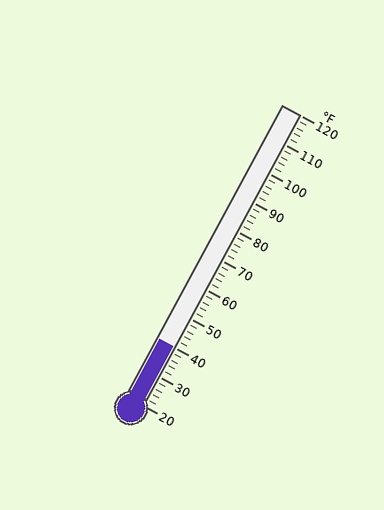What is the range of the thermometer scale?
The thermometer scale ranges from 20°F to 120°F.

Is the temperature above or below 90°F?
The temperature is below 90°F.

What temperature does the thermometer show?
The thermometer shows approximately 40°F.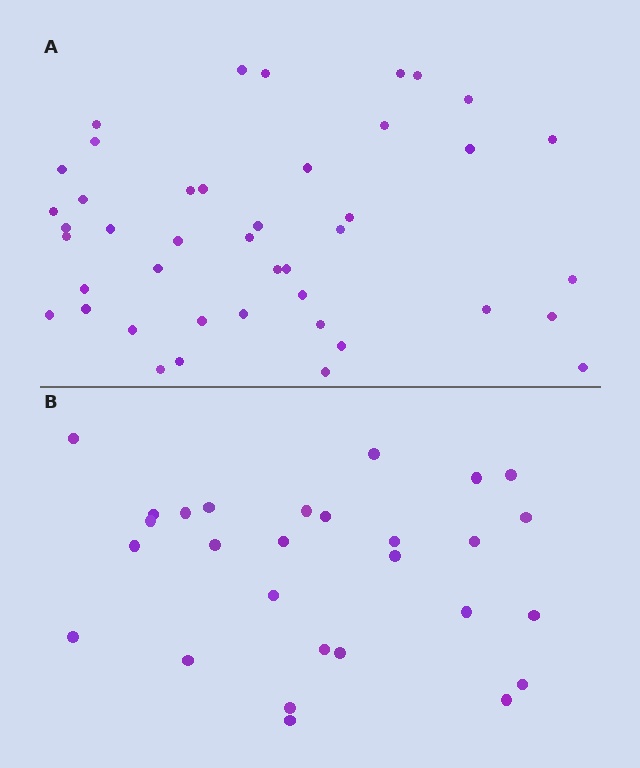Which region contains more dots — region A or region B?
Region A (the top region) has more dots.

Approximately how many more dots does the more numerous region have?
Region A has approximately 15 more dots than region B.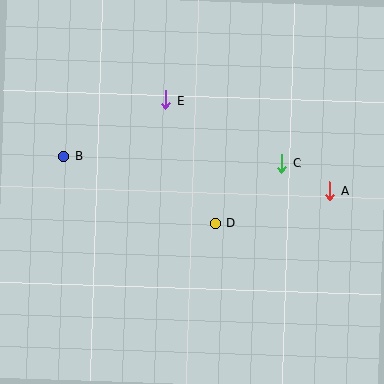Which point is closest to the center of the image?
Point D at (215, 223) is closest to the center.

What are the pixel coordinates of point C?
Point C is at (282, 163).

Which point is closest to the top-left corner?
Point B is closest to the top-left corner.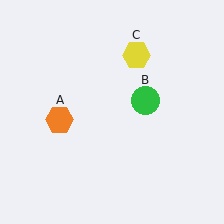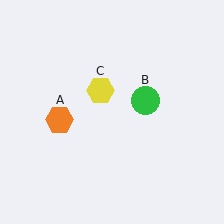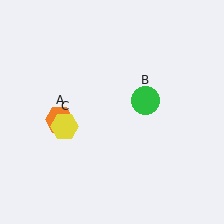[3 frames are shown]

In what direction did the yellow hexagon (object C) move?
The yellow hexagon (object C) moved down and to the left.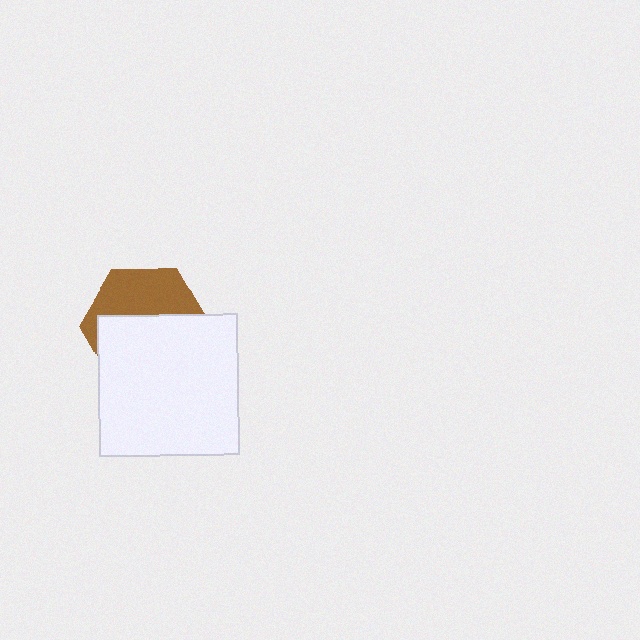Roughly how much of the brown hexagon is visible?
A small part of it is visible (roughly 42%).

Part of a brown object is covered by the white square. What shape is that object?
It is a hexagon.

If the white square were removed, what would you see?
You would see the complete brown hexagon.